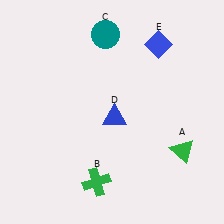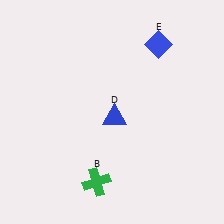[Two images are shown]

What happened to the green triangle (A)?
The green triangle (A) was removed in Image 2. It was in the bottom-right area of Image 1.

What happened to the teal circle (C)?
The teal circle (C) was removed in Image 2. It was in the top-left area of Image 1.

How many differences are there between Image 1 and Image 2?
There are 2 differences between the two images.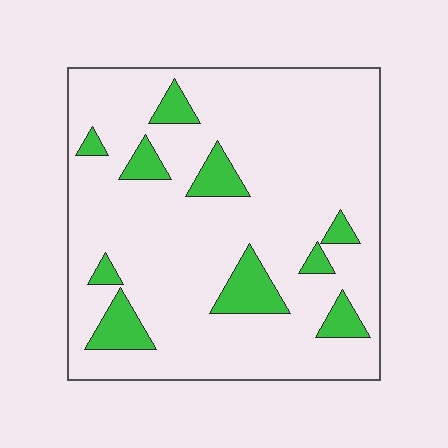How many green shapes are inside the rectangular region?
10.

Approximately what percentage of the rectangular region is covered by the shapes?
Approximately 15%.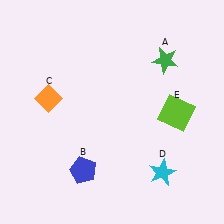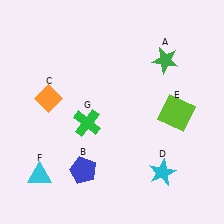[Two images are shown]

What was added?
A cyan triangle (F), a green cross (G) were added in Image 2.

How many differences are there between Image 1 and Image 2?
There are 2 differences between the two images.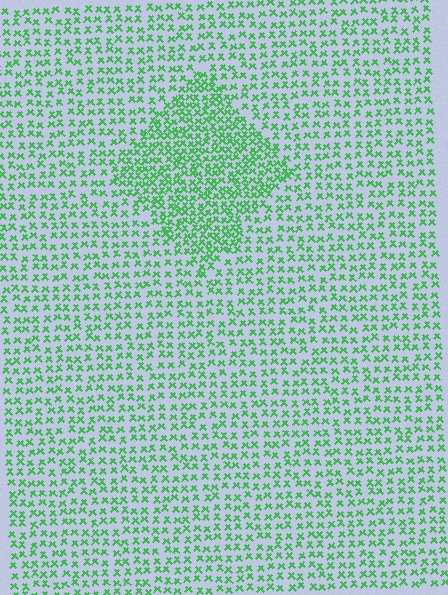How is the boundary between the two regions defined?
The boundary is defined by a change in element density (approximately 1.8x ratio). All elements are the same color, size, and shape.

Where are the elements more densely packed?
The elements are more densely packed inside the diamond boundary.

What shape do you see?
I see a diamond.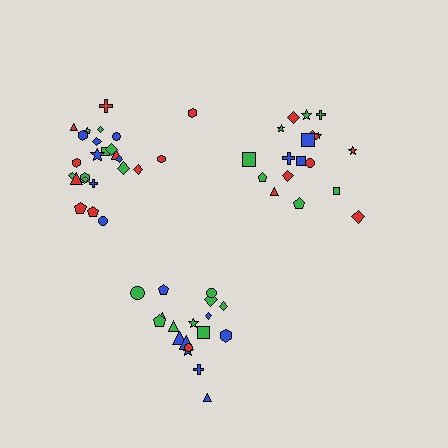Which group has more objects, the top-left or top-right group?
The top-left group.